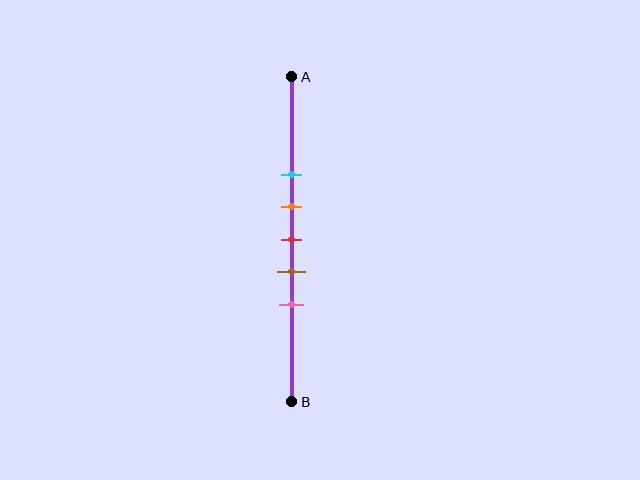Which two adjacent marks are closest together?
The orange and red marks are the closest adjacent pair.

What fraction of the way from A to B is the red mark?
The red mark is approximately 50% (0.5) of the way from A to B.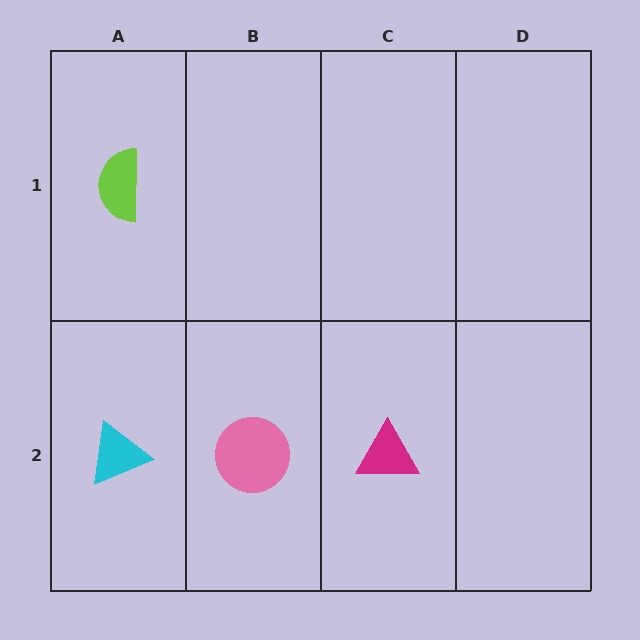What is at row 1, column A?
A lime semicircle.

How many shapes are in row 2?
3 shapes.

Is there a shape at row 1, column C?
No, that cell is empty.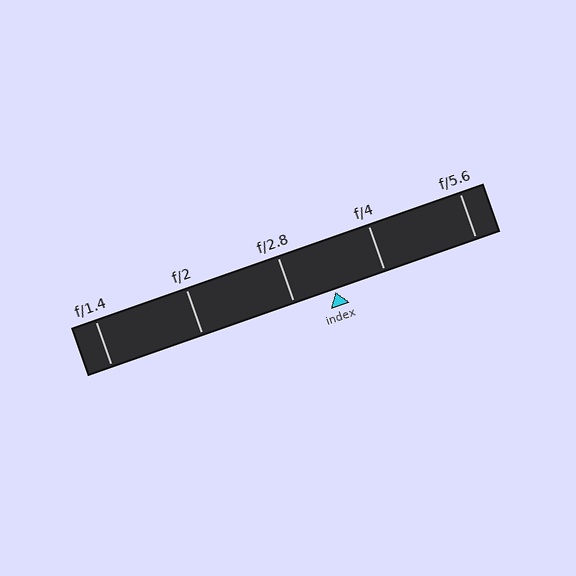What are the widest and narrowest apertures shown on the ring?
The widest aperture shown is f/1.4 and the narrowest is f/5.6.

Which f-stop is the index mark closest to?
The index mark is closest to f/2.8.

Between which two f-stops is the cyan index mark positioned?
The index mark is between f/2.8 and f/4.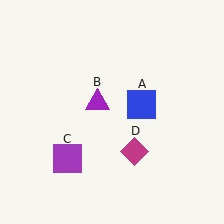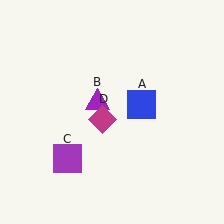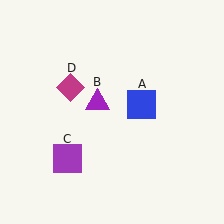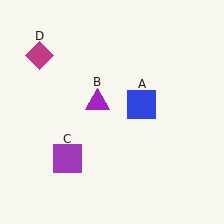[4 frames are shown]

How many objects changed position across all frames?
1 object changed position: magenta diamond (object D).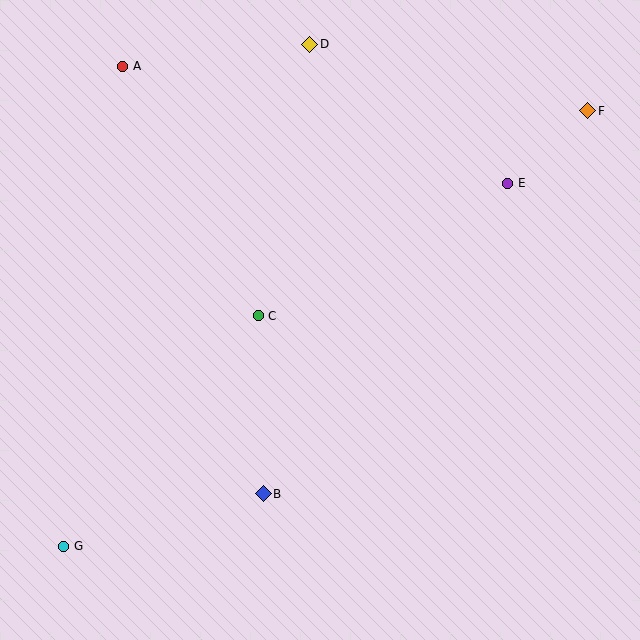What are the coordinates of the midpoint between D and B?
The midpoint between D and B is at (286, 269).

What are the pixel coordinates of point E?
Point E is at (508, 183).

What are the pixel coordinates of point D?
Point D is at (310, 44).